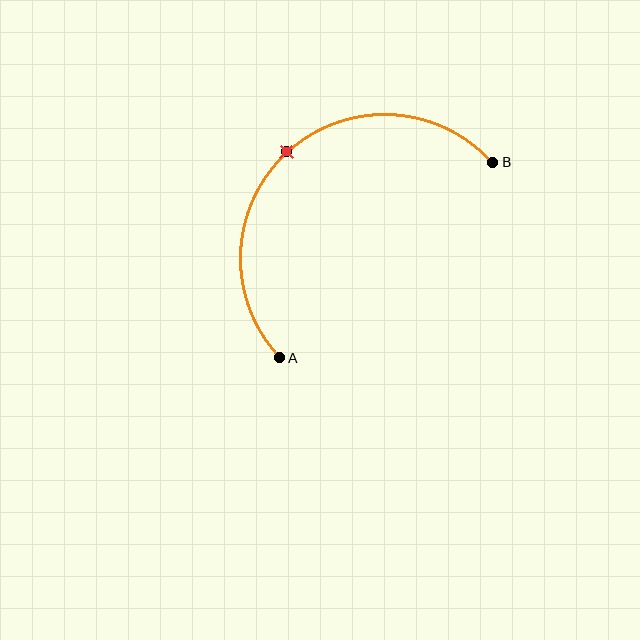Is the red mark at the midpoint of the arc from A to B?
Yes. The red mark lies on the arc at equal arc-length from both A and B — it is the arc midpoint.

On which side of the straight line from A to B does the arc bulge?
The arc bulges above and to the left of the straight line connecting A and B.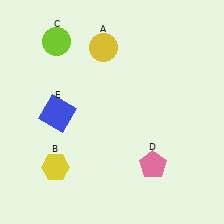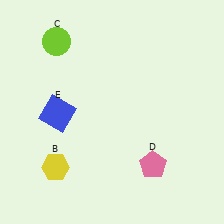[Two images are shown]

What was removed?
The yellow circle (A) was removed in Image 2.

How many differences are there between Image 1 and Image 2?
There is 1 difference between the two images.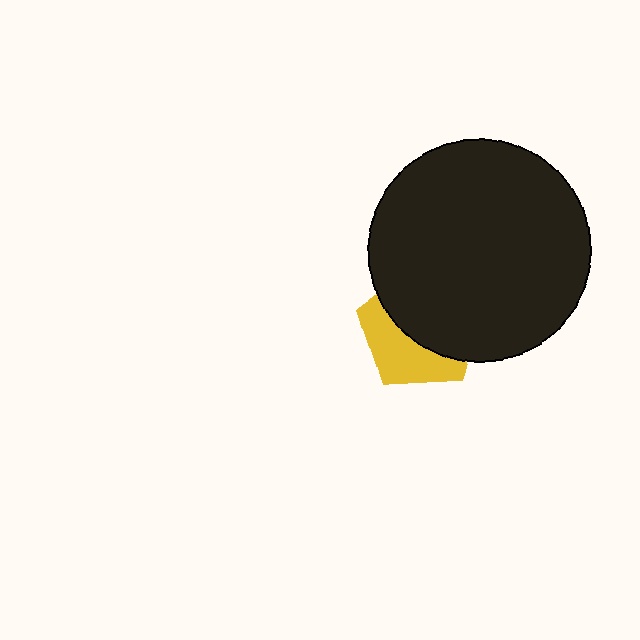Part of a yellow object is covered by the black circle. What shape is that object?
It is a pentagon.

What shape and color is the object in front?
The object in front is a black circle.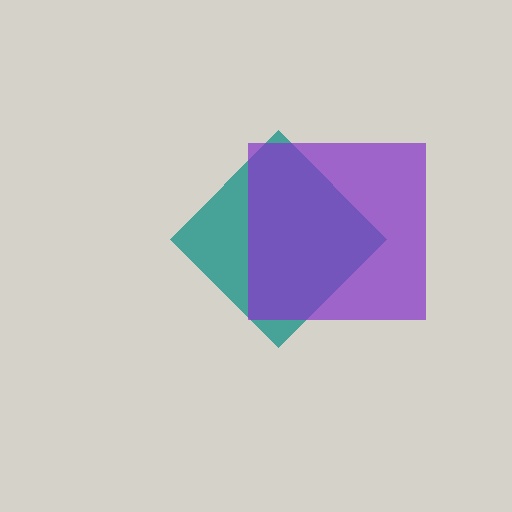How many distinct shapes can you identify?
There are 2 distinct shapes: a teal diamond, a purple square.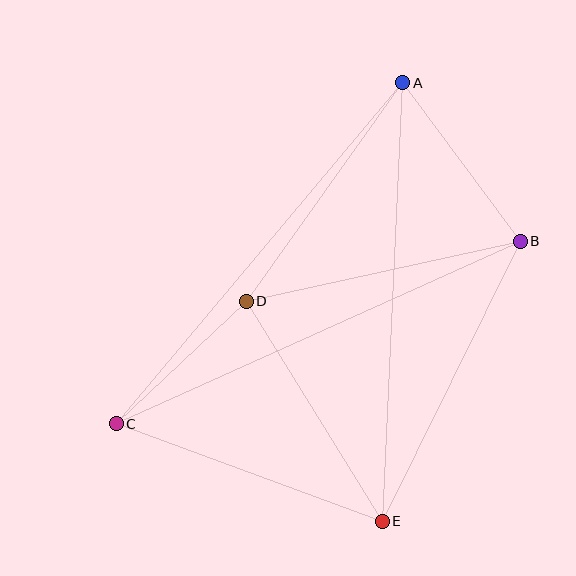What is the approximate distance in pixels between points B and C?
The distance between B and C is approximately 444 pixels.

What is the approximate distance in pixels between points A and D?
The distance between A and D is approximately 269 pixels.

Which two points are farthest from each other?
Points A and C are farthest from each other.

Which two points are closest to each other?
Points C and D are closest to each other.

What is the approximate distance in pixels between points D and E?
The distance between D and E is approximately 258 pixels.